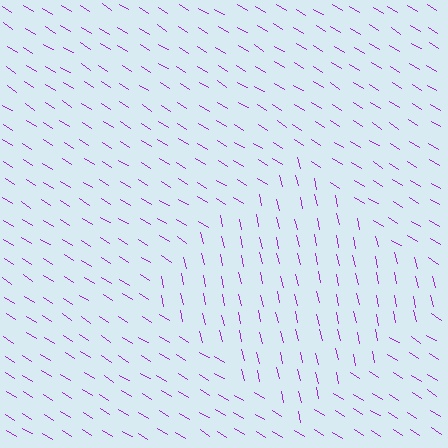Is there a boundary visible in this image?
Yes, there is a texture boundary formed by a change in line orientation.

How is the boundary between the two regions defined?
The boundary is defined purely by a change in line orientation (approximately 45 degrees difference). All lines are the same color and thickness.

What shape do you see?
I see a diamond.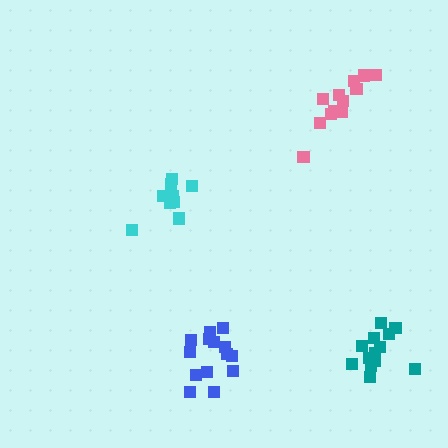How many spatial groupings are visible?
There are 4 spatial groupings.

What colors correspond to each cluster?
The clusters are colored: cyan, blue, pink, teal.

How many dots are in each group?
Group 1: 9 dots, Group 2: 14 dots, Group 3: 12 dots, Group 4: 13 dots (48 total).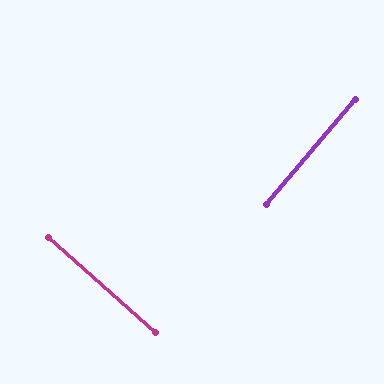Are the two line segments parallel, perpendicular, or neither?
Perpendicular — they meet at approximately 89°.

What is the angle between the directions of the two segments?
Approximately 89 degrees.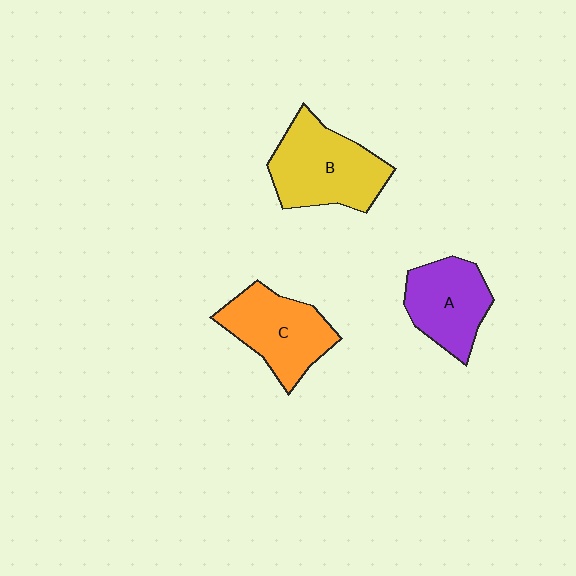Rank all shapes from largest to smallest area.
From largest to smallest: B (yellow), C (orange), A (purple).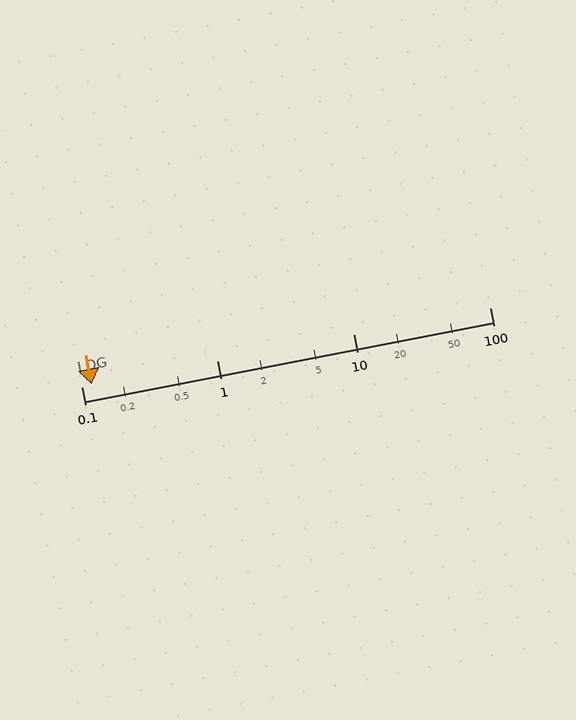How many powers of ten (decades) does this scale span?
The scale spans 3 decades, from 0.1 to 100.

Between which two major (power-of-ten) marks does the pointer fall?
The pointer is between 0.1 and 1.